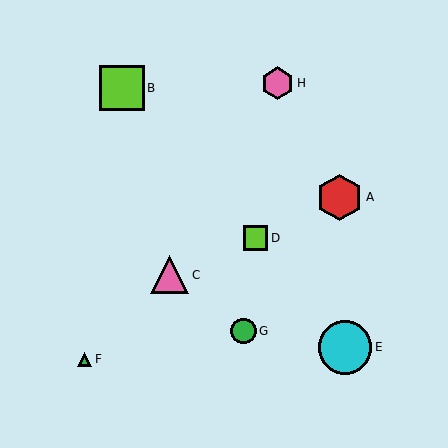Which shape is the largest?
The cyan circle (labeled E) is the largest.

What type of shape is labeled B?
Shape B is a lime square.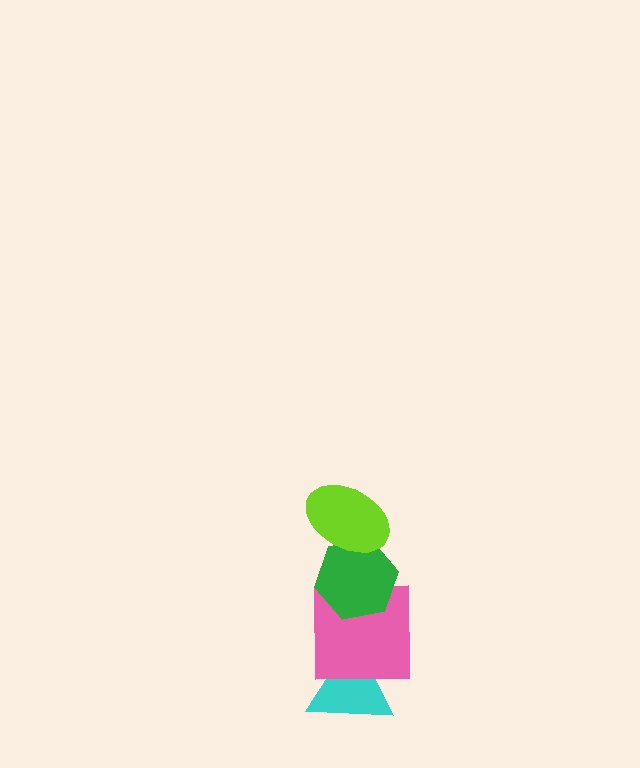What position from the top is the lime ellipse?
The lime ellipse is 1st from the top.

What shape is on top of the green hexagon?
The lime ellipse is on top of the green hexagon.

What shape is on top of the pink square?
The green hexagon is on top of the pink square.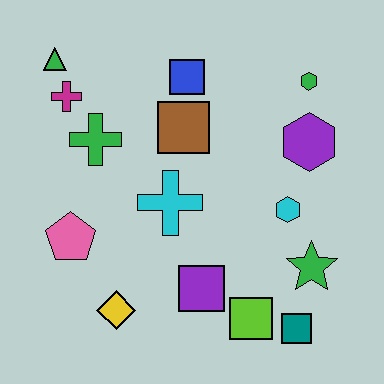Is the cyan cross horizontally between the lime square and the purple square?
No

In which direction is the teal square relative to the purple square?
The teal square is to the right of the purple square.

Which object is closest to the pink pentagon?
The yellow diamond is closest to the pink pentagon.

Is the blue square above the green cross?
Yes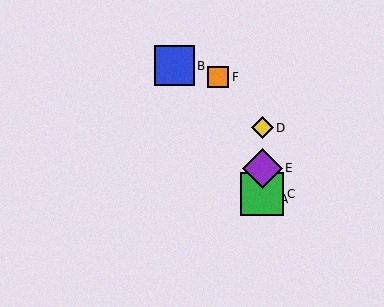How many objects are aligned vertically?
4 objects (A, C, D, E) are aligned vertically.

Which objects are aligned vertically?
Objects A, C, D, E are aligned vertically.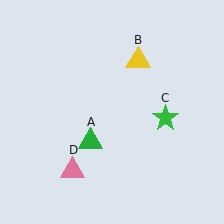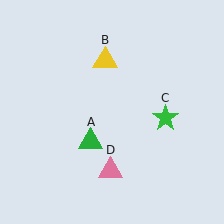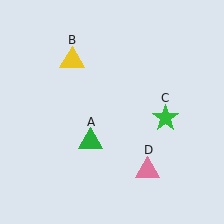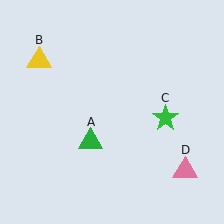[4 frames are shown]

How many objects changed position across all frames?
2 objects changed position: yellow triangle (object B), pink triangle (object D).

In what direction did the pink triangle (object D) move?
The pink triangle (object D) moved right.